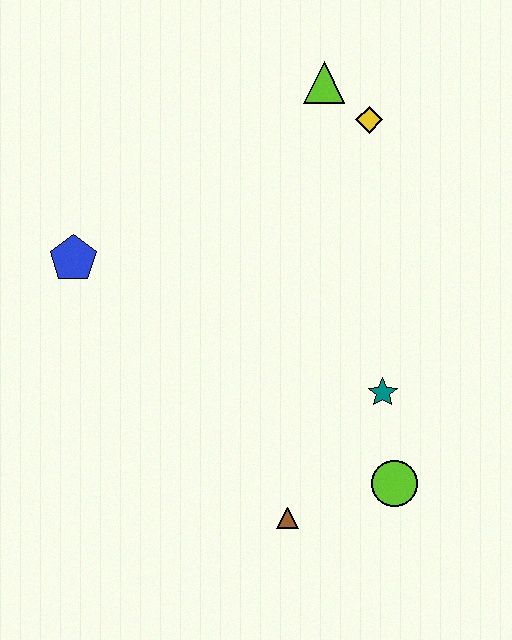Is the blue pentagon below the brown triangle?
No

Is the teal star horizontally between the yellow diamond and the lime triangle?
No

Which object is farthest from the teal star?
The blue pentagon is farthest from the teal star.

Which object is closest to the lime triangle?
The yellow diamond is closest to the lime triangle.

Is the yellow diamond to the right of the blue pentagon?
Yes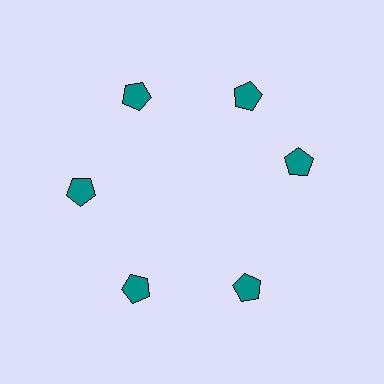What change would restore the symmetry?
The symmetry would be restored by rotating it back into even spacing with its neighbors so that all 6 pentagons sit at equal angles and equal distance from the center.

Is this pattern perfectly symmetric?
No. The 6 teal pentagons are arranged in a ring, but one element near the 3 o'clock position is rotated out of alignment along the ring, breaking the 6-fold rotational symmetry.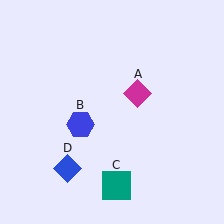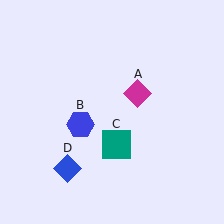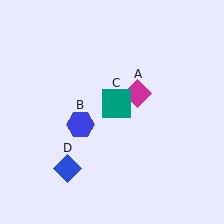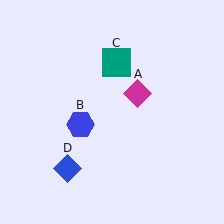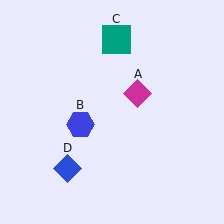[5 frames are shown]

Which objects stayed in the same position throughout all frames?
Magenta diamond (object A) and blue hexagon (object B) and blue diamond (object D) remained stationary.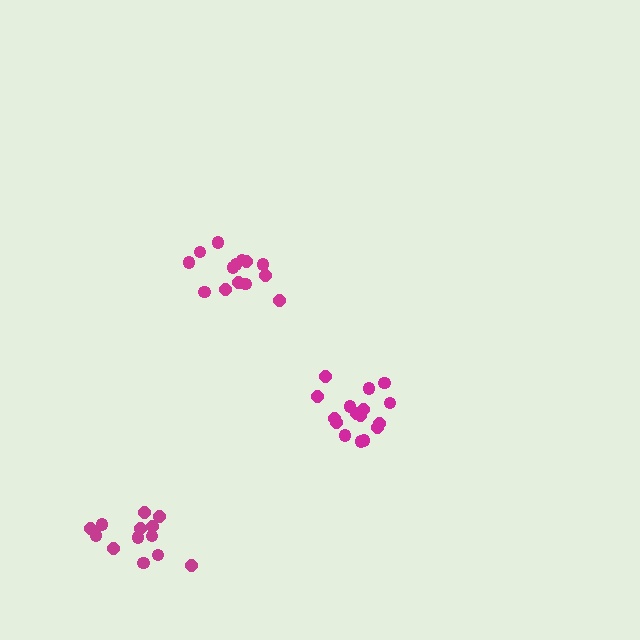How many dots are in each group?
Group 1: 16 dots, Group 2: 14 dots, Group 3: 13 dots (43 total).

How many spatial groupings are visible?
There are 3 spatial groupings.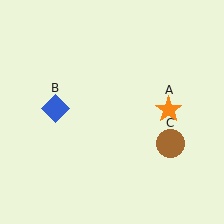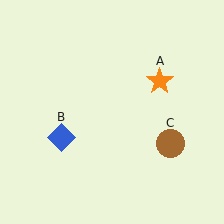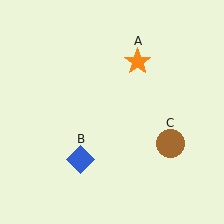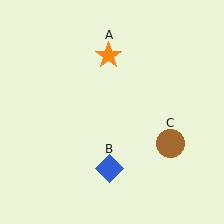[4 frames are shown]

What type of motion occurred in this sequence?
The orange star (object A), blue diamond (object B) rotated counterclockwise around the center of the scene.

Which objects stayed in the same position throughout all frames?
Brown circle (object C) remained stationary.